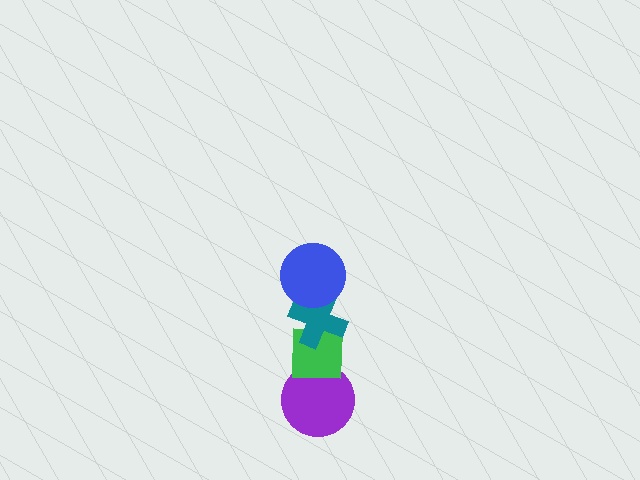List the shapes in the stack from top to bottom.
From top to bottom: the blue circle, the teal cross, the green square, the purple circle.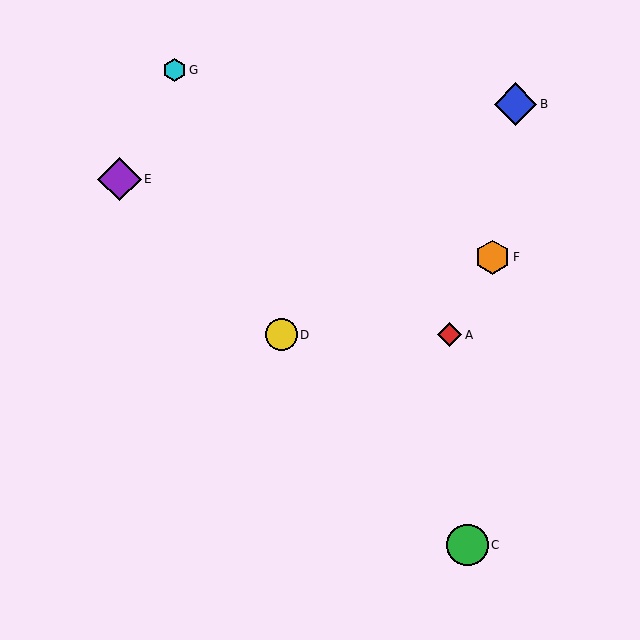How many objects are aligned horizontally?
2 objects (A, D) are aligned horizontally.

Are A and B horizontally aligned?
No, A is at y≈335 and B is at y≈104.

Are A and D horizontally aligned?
Yes, both are at y≈335.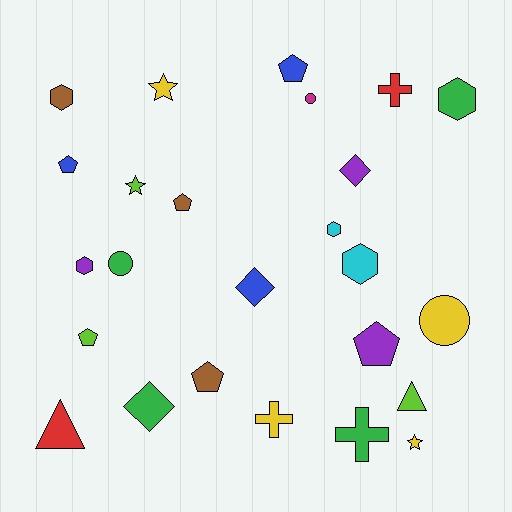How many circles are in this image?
There are 3 circles.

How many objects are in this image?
There are 25 objects.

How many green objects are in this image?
There are 4 green objects.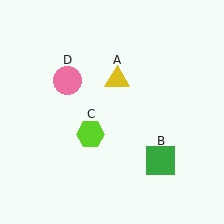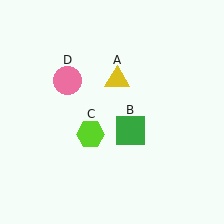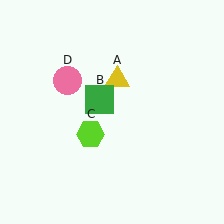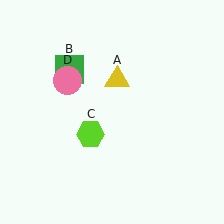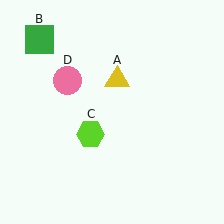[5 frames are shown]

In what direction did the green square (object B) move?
The green square (object B) moved up and to the left.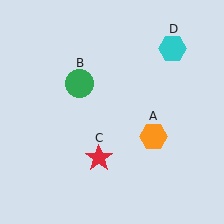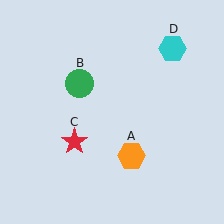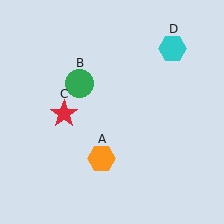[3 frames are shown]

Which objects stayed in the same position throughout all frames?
Green circle (object B) and cyan hexagon (object D) remained stationary.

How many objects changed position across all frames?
2 objects changed position: orange hexagon (object A), red star (object C).